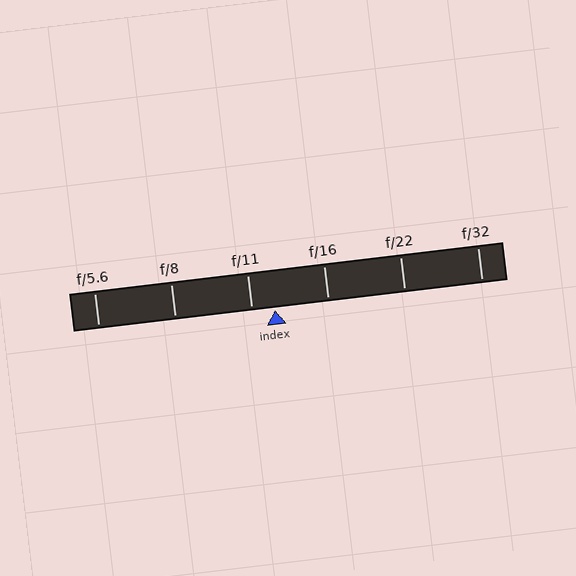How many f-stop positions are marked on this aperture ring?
There are 6 f-stop positions marked.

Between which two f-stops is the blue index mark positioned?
The index mark is between f/11 and f/16.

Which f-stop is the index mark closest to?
The index mark is closest to f/11.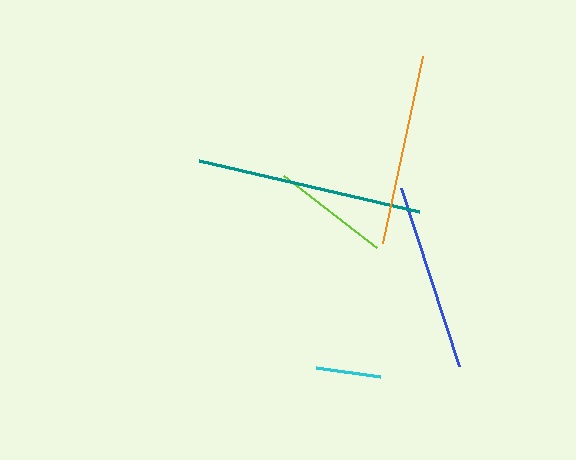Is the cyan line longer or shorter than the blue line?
The blue line is longer than the cyan line.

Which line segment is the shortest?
The cyan line is the shortest at approximately 65 pixels.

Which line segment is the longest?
The teal line is the longest at approximately 226 pixels.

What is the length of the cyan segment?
The cyan segment is approximately 65 pixels long.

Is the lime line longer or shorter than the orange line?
The orange line is longer than the lime line.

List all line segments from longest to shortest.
From longest to shortest: teal, orange, blue, lime, cyan.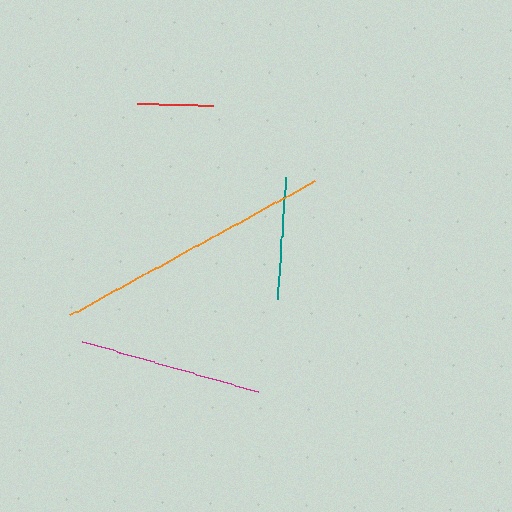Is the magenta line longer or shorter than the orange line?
The orange line is longer than the magenta line.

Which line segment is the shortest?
The red line is the shortest at approximately 76 pixels.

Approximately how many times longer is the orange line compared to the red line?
The orange line is approximately 3.7 times the length of the red line.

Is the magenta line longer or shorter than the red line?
The magenta line is longer than the red line.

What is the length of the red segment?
The red segment is approximately 76 pixels long.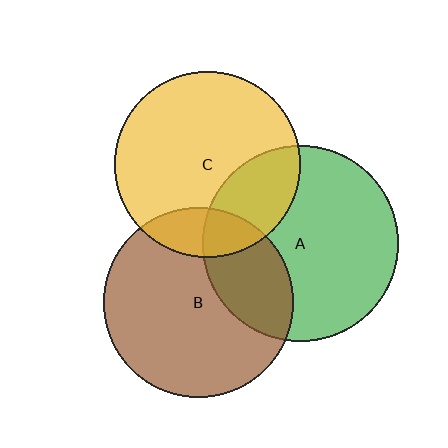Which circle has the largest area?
Circle A (green).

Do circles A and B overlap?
Yes.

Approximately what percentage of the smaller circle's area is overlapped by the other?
Approximately 30%.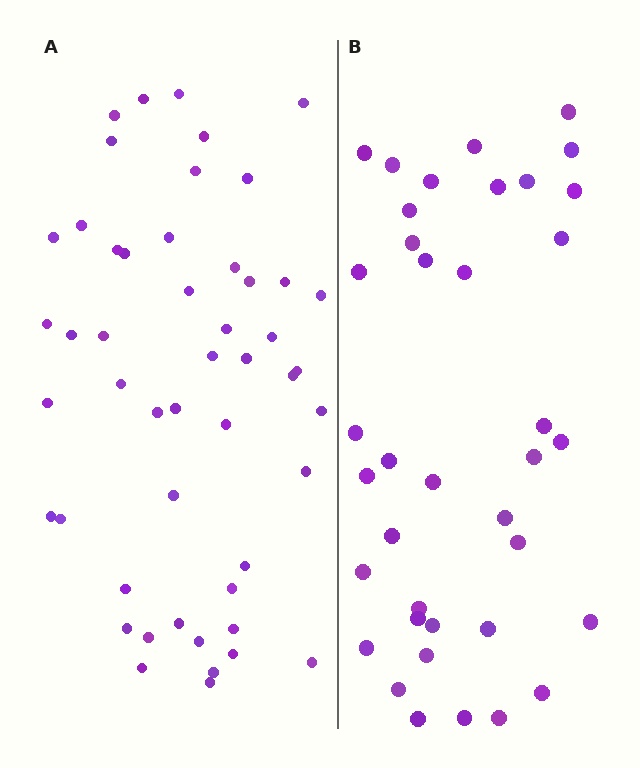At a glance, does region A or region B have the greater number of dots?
Region A (the left region) has more dots.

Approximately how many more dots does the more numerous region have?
Region A has roughly 12 or so more dots than region B.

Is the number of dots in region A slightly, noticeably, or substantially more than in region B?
Region A has noticeably more, but not dramatically so. The ratio is roughly 1.3 to 1.